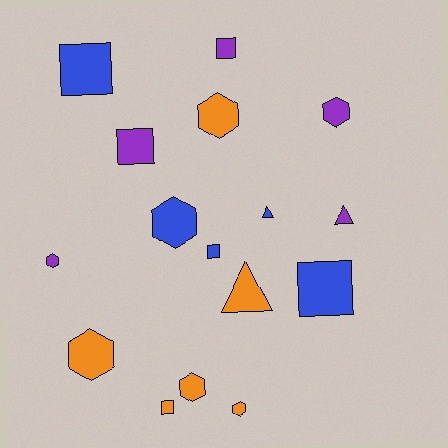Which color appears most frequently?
Orange, with 6 objects.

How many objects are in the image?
There are 16 objects.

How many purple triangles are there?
There is 1 purple triangle.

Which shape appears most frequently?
Hexagon, with 7 objects.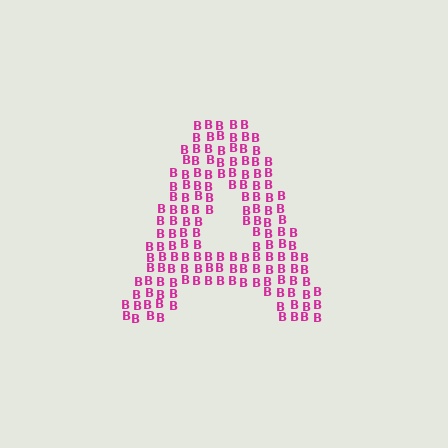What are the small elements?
The small elements are letter B's.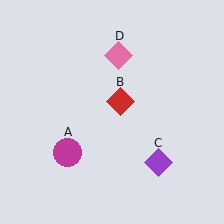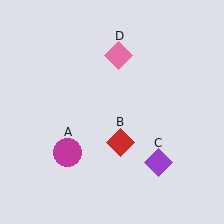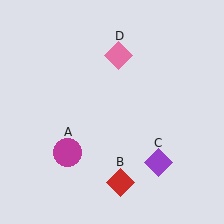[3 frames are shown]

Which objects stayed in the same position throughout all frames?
Magenta circle (object A) and purple diamond (object C) and pink diamond (object D) remained stationary.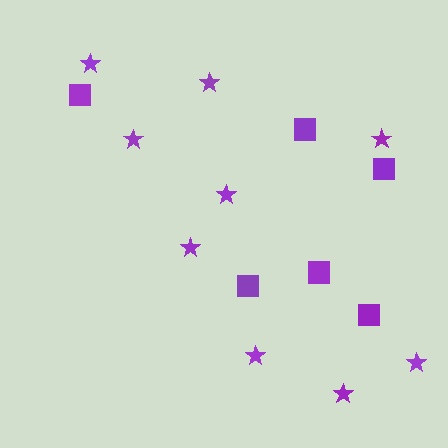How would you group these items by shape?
There are 2 groups: one group of squares (6) and one group of stars (9).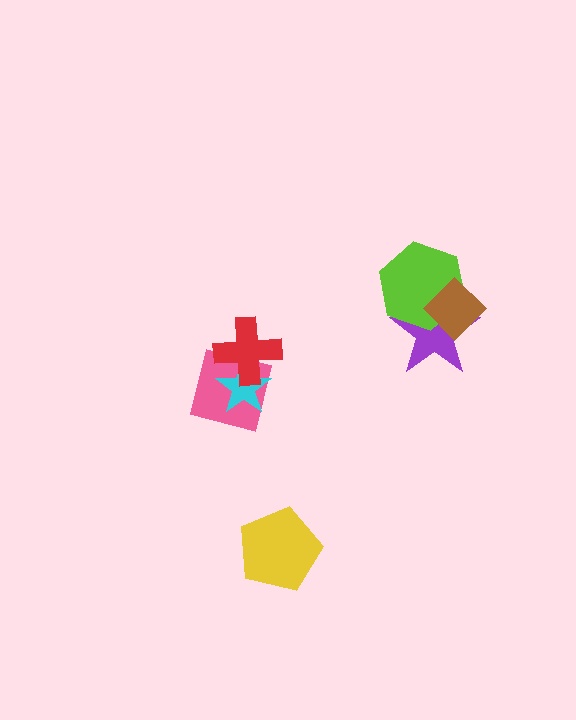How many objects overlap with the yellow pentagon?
0 objects overlap with the yellow pentagon.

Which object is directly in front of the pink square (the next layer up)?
The cyan star is directly in front of the pink square.